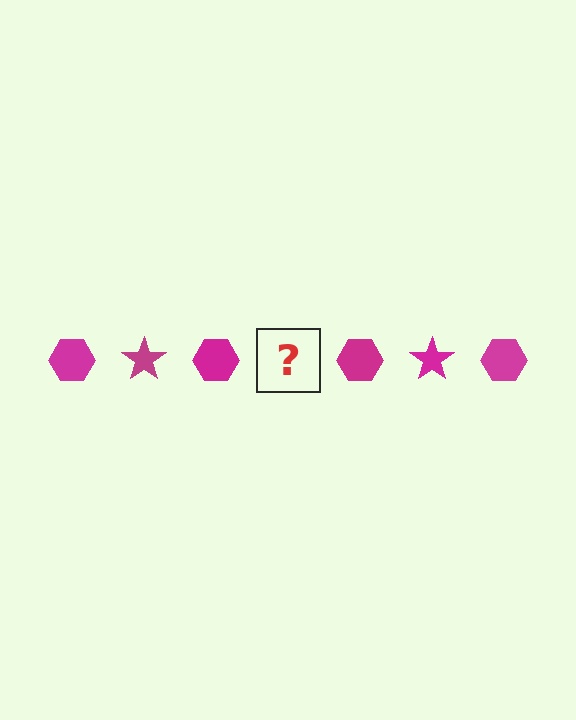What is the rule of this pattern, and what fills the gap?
The rule is that the pattern cycles through hexagon, star shapes in magenta. The gap should be filled with a magenta star.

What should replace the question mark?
The question mark should be replaced with a magenta star.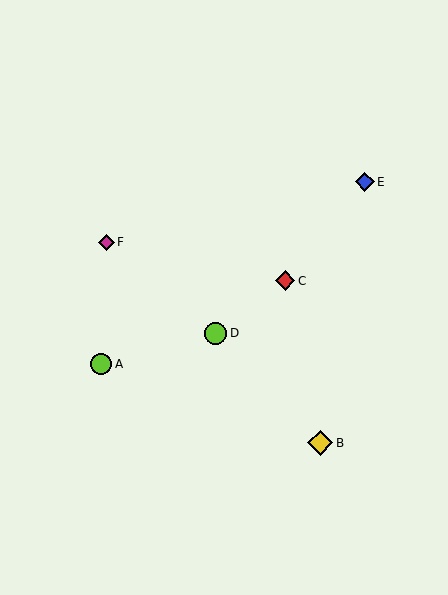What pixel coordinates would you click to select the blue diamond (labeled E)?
Click at (365, 182) to select the blue diamond E.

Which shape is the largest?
The yellow diamond (labeled B) is the largest.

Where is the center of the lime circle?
The center of the lime circle is at (101, 364).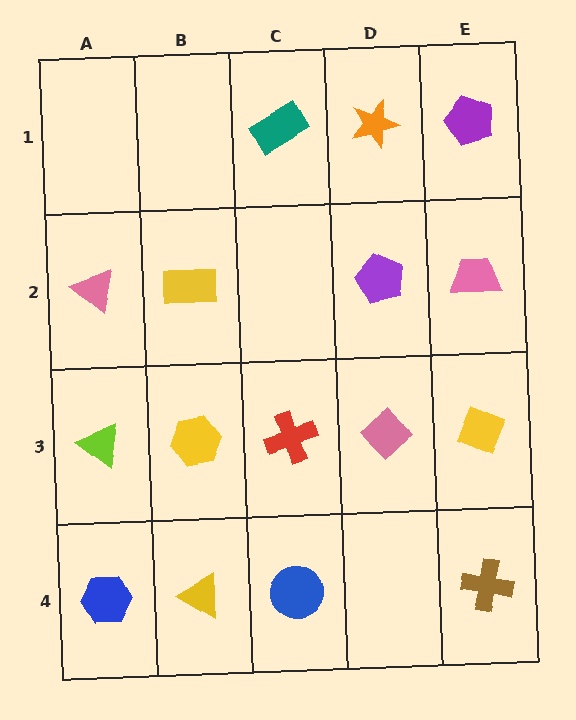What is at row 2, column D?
A purple pentagon.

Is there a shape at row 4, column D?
No, that cell is empty.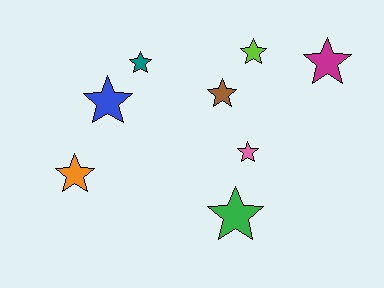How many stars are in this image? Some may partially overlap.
There are 8 stars.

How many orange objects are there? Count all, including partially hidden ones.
There is 1 orange object.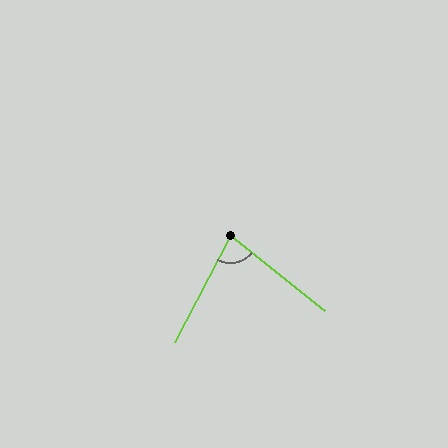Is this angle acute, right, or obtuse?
It is acute.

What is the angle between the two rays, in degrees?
Approximately 79 degrees.